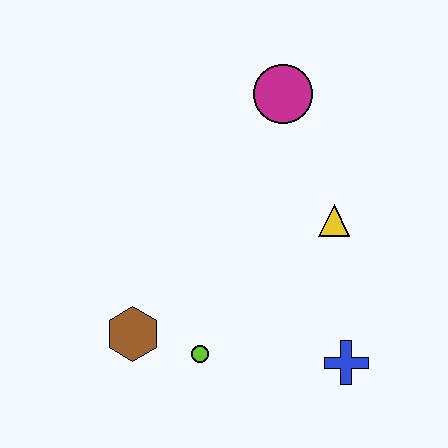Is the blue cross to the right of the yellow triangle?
Yes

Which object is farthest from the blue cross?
The magenta circle is farthest from the blue cross.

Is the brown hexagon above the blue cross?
Yes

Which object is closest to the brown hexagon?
The lime circle is closest to the brown hexagon.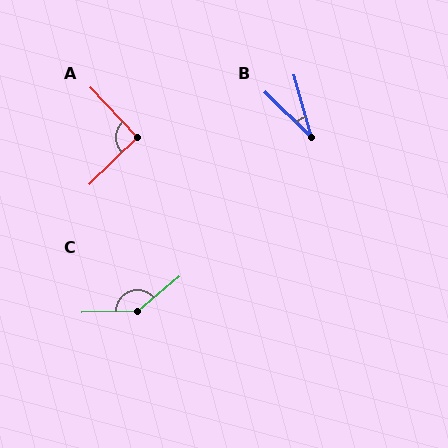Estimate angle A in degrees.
Approximately 91 degrees.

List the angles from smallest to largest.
B (30°), A (91°), C (142°).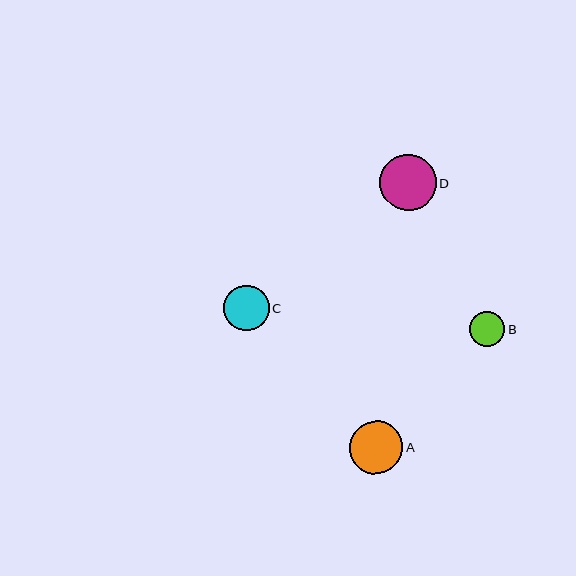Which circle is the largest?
Circle D is the largest with a size of approximately 56 pixels.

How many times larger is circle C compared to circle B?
Circle C is approximately 1.3 times the size of circle B.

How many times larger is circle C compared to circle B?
Circle C is approximately 1.3 times the size of circle B.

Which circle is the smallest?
Circle B is the smallest with a size of approximately 35 pixels.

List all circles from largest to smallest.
From largest to smallest: D, A, C, B.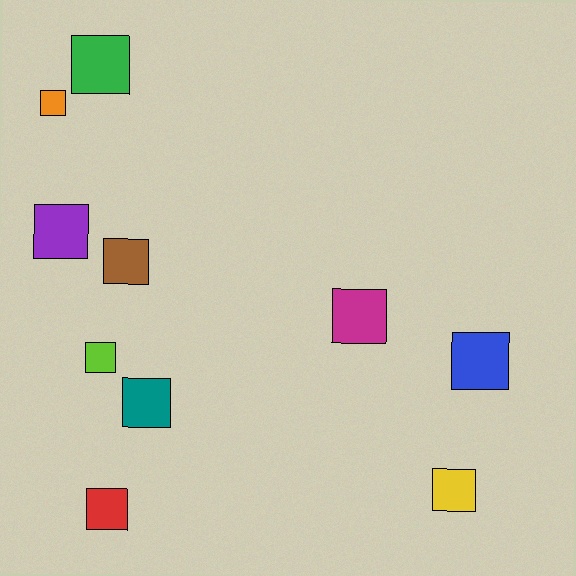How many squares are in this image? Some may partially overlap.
There are 10 squares.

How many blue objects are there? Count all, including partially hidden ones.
There is 1 blue object.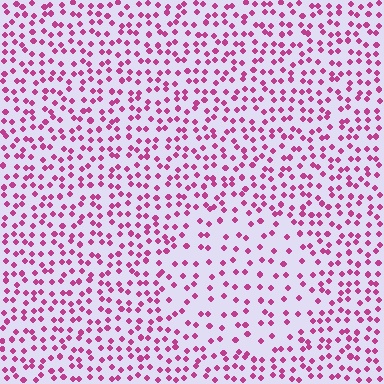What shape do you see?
I see a circle.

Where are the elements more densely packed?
The elements are more densely packed outside the circle boundary.